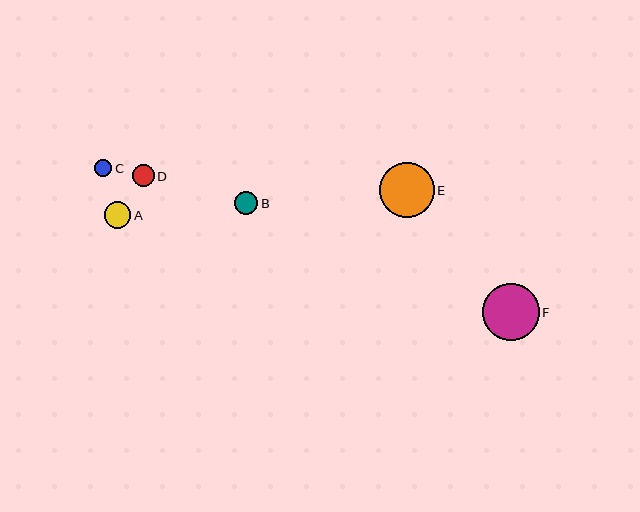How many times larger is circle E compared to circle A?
Circle E is approximately 2.1 times the size of circle A.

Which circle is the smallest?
Circle C is the smallest with a size of approximately 18 pixels.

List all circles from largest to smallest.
From largest to smallest: F, E, A, B, D, C.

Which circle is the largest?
Circle F is the largest with a size of approximately 57 pixels.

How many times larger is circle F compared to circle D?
Circle F is approximately 2.6 times the size of circle D.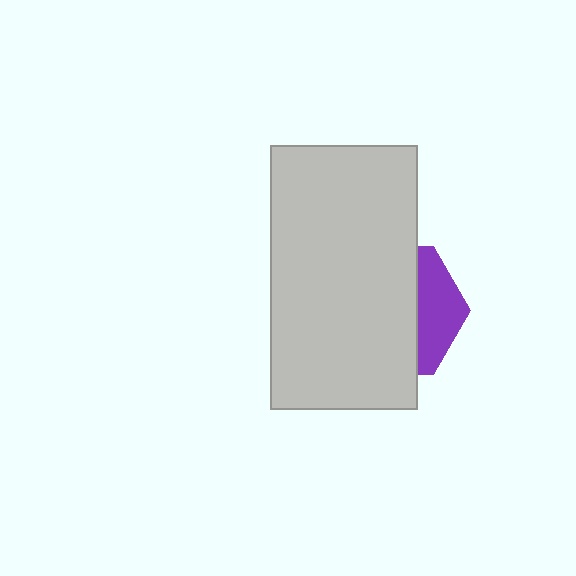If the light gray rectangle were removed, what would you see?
You would see the complete purple hexagon.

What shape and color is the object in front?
The object in front is a light gray rectangle.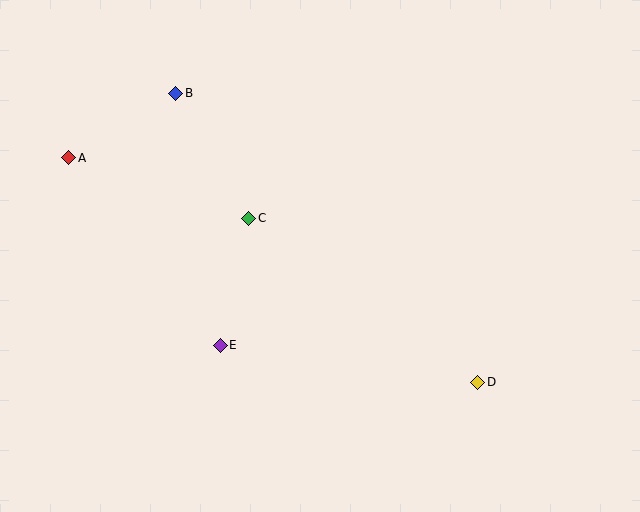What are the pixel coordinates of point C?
Point C is at (249, 218).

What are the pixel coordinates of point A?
Point A is at (69, 158).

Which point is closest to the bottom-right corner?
Point D is closest to the bottom-right corner.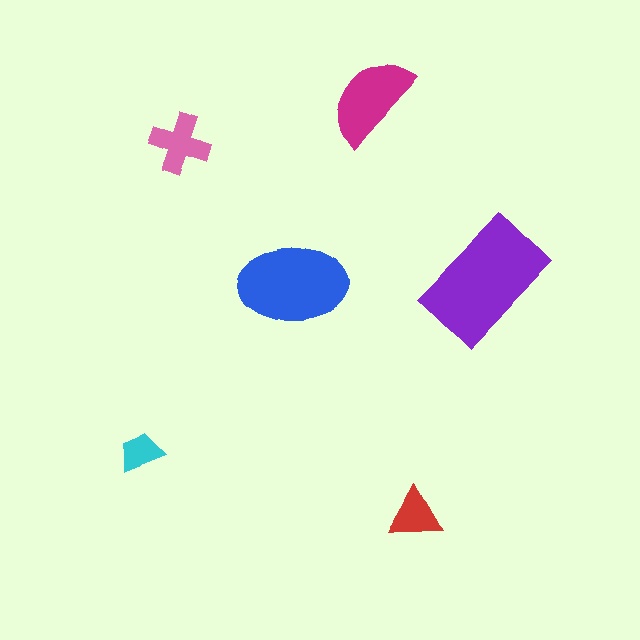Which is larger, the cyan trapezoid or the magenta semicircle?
The magenta semicircle.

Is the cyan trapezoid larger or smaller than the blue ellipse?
Smaller.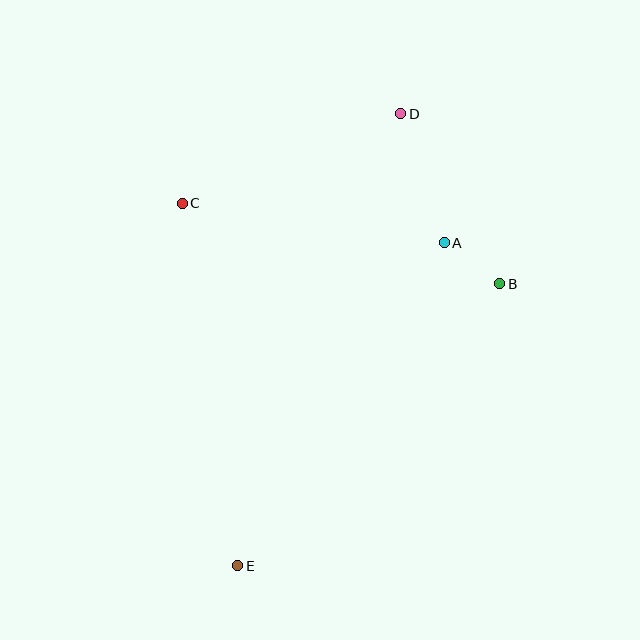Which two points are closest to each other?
Points A and B are closest to each other.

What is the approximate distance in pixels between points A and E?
The distance between A and E is approximately 384 pixels.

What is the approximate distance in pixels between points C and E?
The distance between C and E is approximately 367 pixels.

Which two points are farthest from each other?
Points D and E are farthest from each other.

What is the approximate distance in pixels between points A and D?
The distance between A and D is approximately 136 pixels.